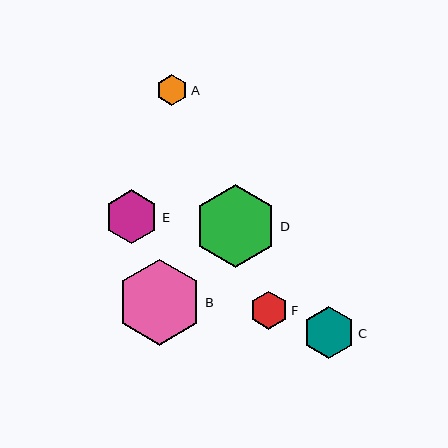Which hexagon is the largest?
Hexagon B is the largest with a size of approximately 86 pixels.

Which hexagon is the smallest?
Hexagon A is the smallest with a size of approximately 32 pixels.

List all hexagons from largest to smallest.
From largest to smallest: B, D, E, C, F, A.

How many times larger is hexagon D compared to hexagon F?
Hexagon D is approximately 2.2 times the size of hexagon F.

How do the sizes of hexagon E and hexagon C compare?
Hexagon E and hexagon C are approximately the same size.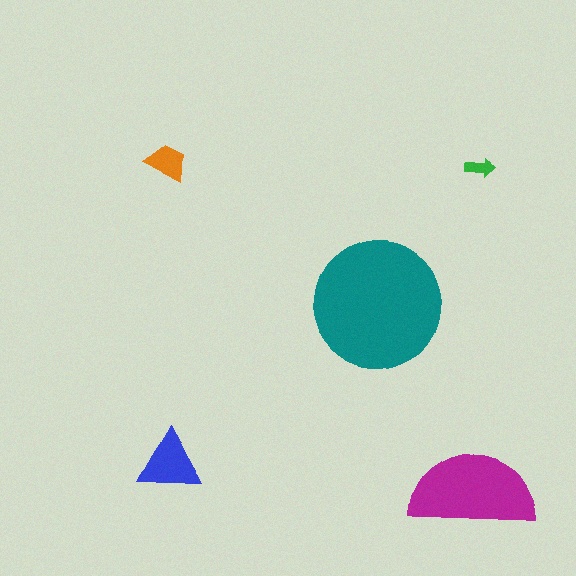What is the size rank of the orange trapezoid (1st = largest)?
4th.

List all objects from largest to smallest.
The teal circle, the magenta semicircle, the blue triangle, the orange trapezoid, the green arrow.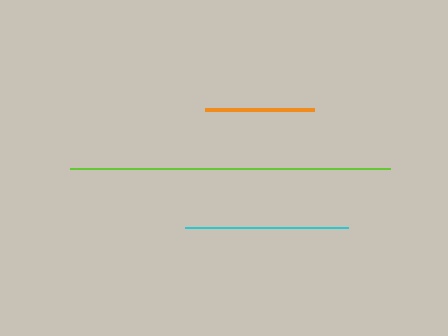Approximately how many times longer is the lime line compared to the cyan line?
The lime line is approximately 2.0 times the length of the cyan line.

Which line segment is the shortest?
The orange line is the shortest at approximately 109 pixels.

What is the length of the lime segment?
The lime segment is approximately 320 pixels long.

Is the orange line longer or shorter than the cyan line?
The cyan line is longer than the orange line.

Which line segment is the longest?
The lime line is the longest at approximately 320 pixels.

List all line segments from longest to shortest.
From longest to shortest: lime, cyan, orange.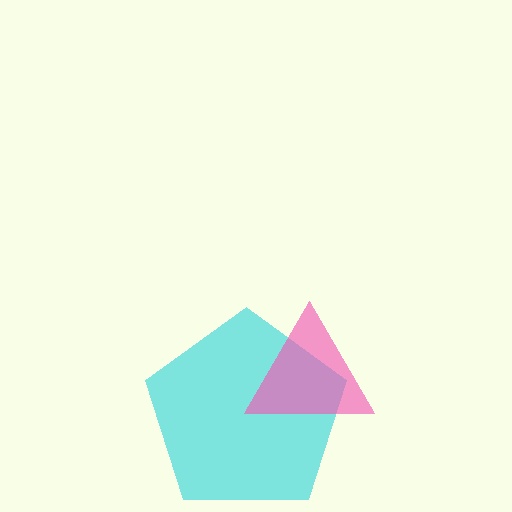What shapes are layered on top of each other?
The layered shapes are: a cyan pentagon, a pink triangle.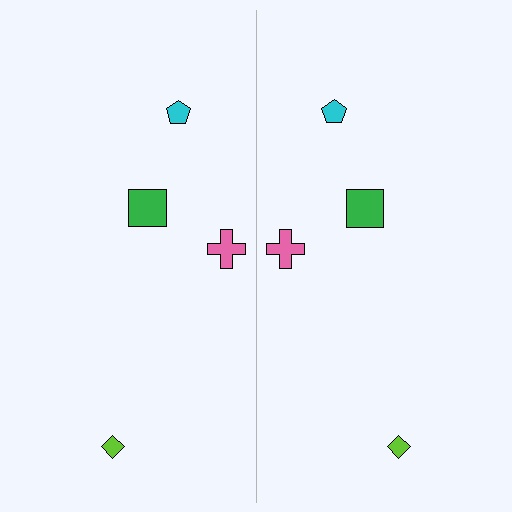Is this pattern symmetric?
Yes, this pattern has bilateral (reflection) symmetry.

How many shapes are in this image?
There are 8 shapes in this image.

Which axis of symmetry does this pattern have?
The pattern has a vertical axis of symmetry running through the center of the image.